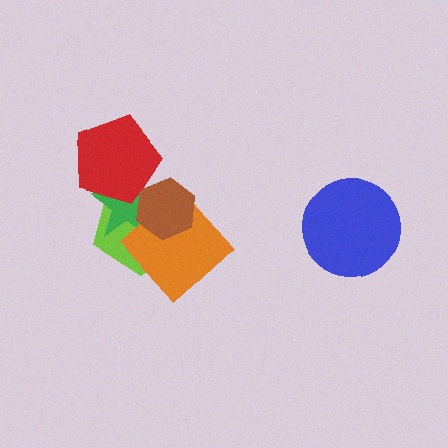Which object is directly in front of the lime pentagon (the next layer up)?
The green star is directly in front of the lime pentagon.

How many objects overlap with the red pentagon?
3 objects overlap with the red pentagon.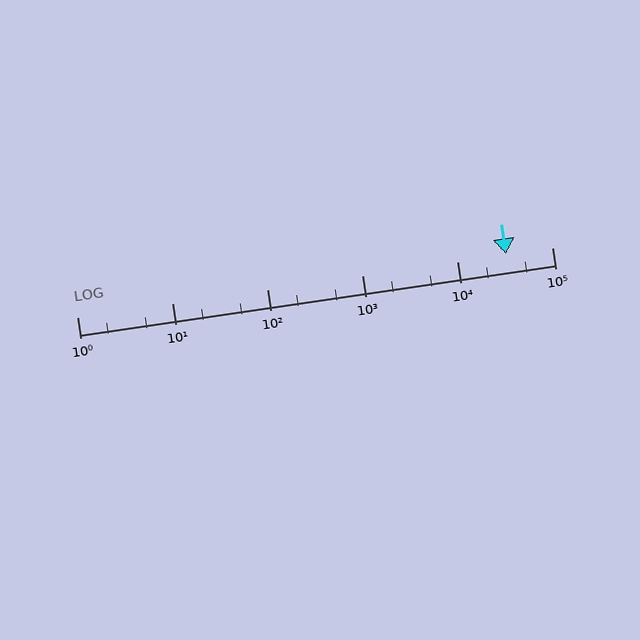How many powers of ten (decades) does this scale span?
The scale spans 5 decades, from 1 to 100000.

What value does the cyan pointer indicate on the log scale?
The pointer indicates approximately 33000.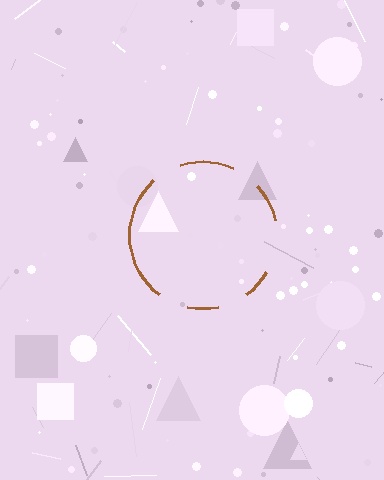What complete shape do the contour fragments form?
The contour fragments form a circle.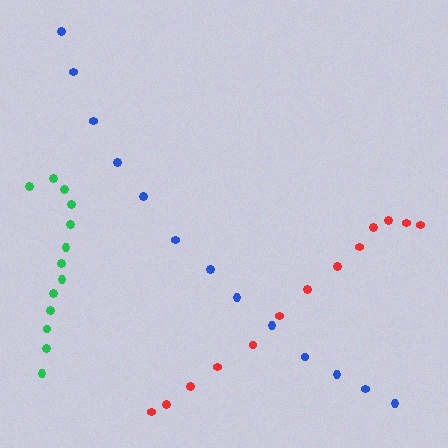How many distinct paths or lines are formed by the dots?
There are 3 distinct paths.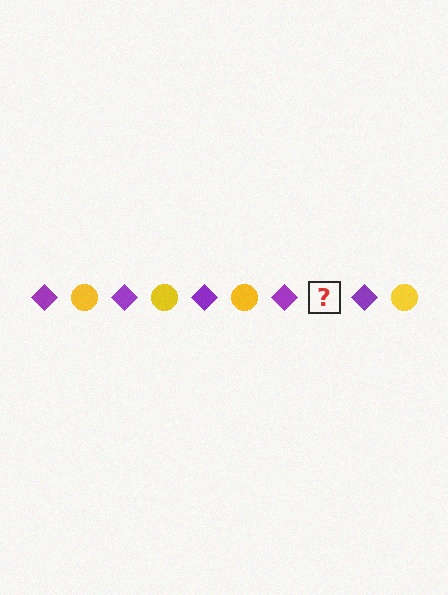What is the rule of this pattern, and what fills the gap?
The rule is that the pattern alternates between purple diamond and yellow circle. The gap should be filled with a yellow circle.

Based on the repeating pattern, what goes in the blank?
The blank should be a yellow circle.